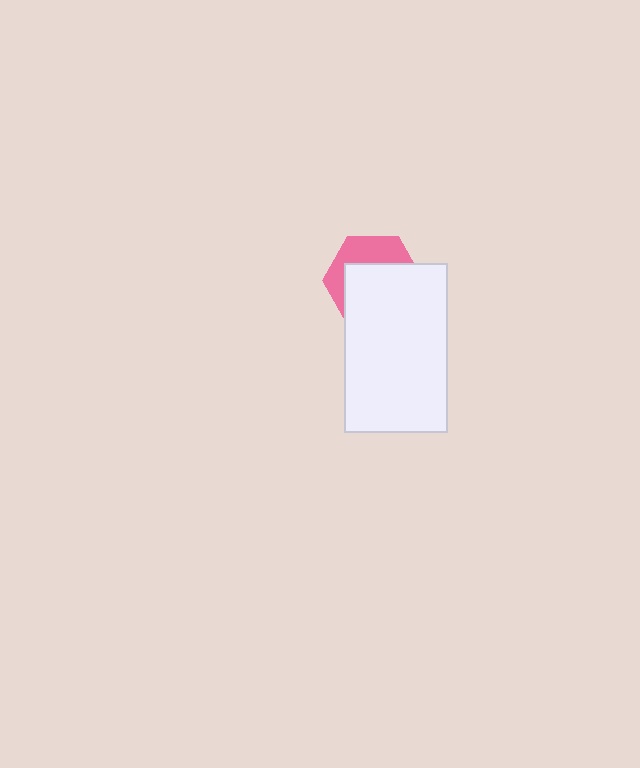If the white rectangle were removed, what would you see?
You would see the complete pink hexagon.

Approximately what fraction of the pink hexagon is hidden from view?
Roughly 63% of the pink hexagon is hidden behind the white rectangle.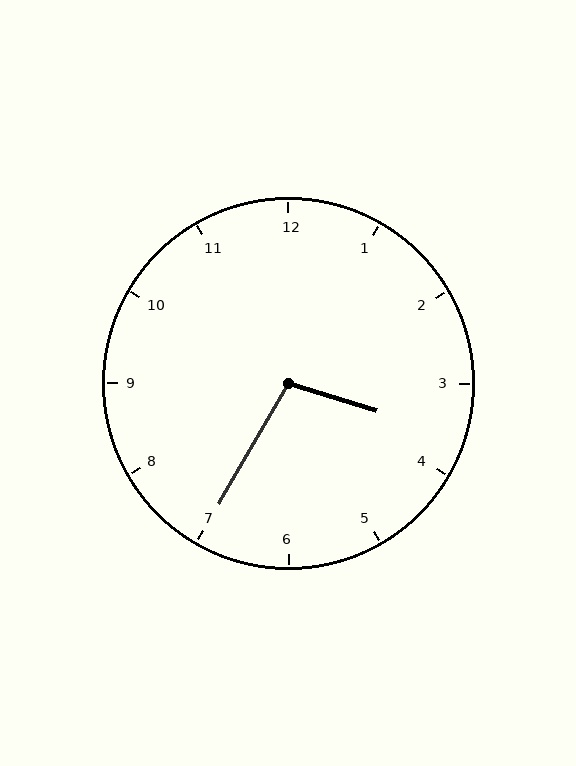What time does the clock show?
3:35.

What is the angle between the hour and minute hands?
Approximately 102 degrees.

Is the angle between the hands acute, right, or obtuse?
It is obtuse.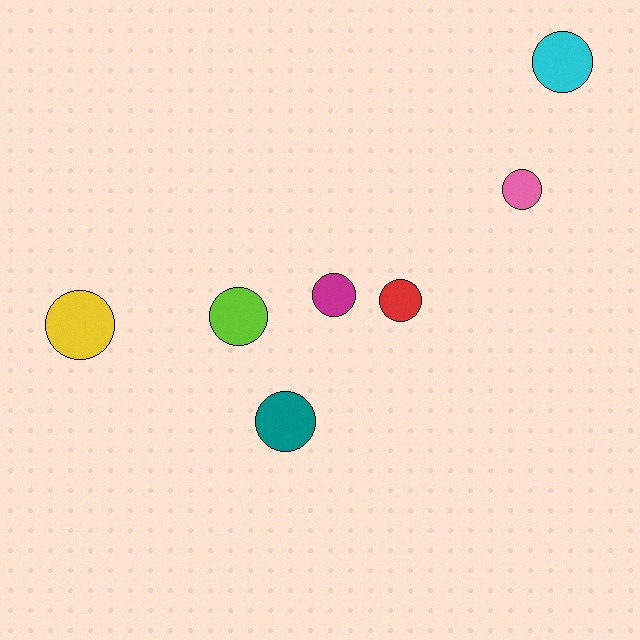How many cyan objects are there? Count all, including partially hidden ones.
There is 1 cyan object.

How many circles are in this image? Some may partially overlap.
There are 7 circles.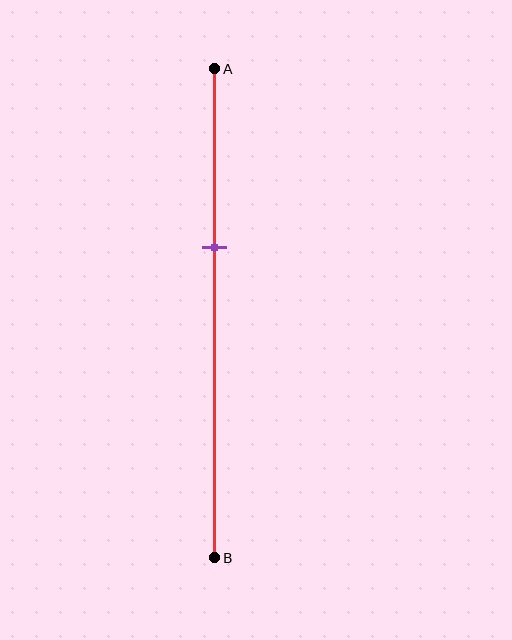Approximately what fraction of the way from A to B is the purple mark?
The purple mark is approximately 35% of the way from A to B.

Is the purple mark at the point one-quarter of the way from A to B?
No, the mark is at about 35% from A, not at the 25% one-quarter point.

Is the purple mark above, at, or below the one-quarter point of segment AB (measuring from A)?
The purple mark is below the one-quarter point of segment AB.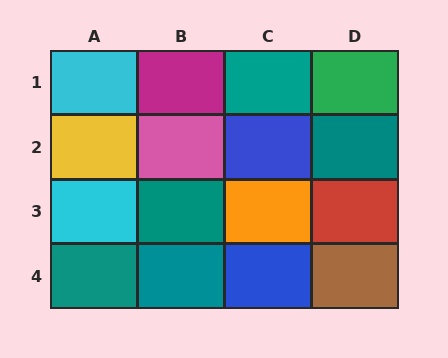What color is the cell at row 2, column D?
Teal.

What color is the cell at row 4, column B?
Teal.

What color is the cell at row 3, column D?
Red.